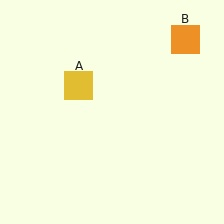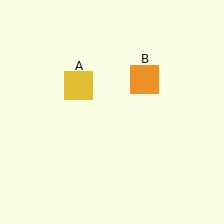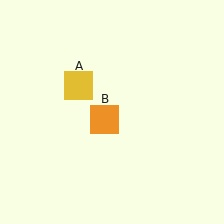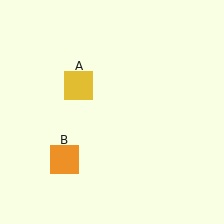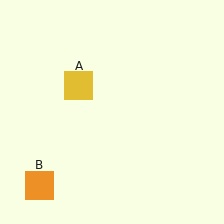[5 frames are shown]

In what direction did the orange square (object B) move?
The orange square (object B) moved down and to the left.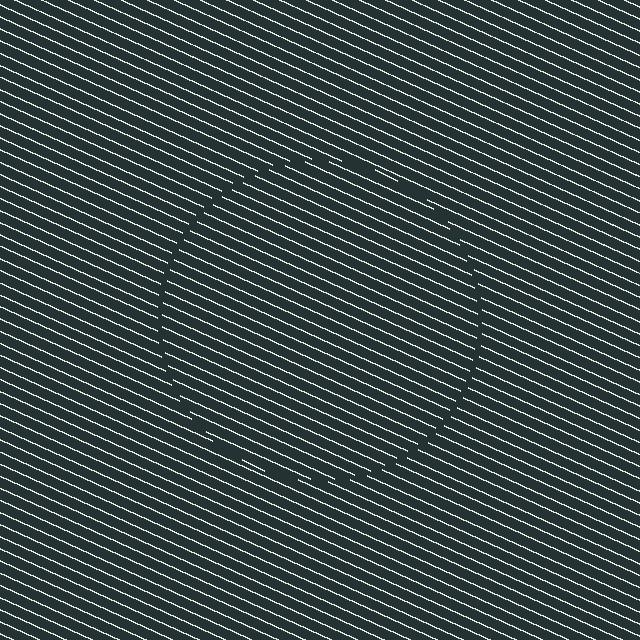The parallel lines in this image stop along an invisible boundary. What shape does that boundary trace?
An illusory circle. The interior of the shape contains the same grating, shifted by half a period — the contour is defined by the phase discontinuity where line-ends from the inner and outer gratings abut.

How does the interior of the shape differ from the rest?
The interior of the shape contains the same grating, shifted by half a period — the contour is defined by the phase discontinuity where line-ends from the inner and outer gratings abut.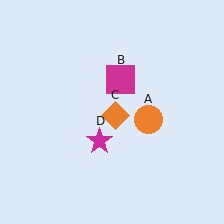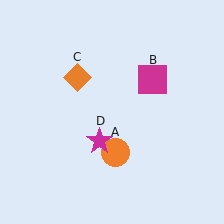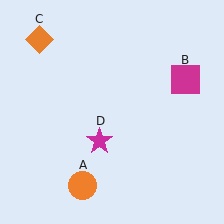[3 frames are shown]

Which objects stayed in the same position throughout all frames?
Magenta star (object D) remained stationary.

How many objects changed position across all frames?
3 objects changed position: orange circle (object A), magenta square (object B), orange diamond (object C).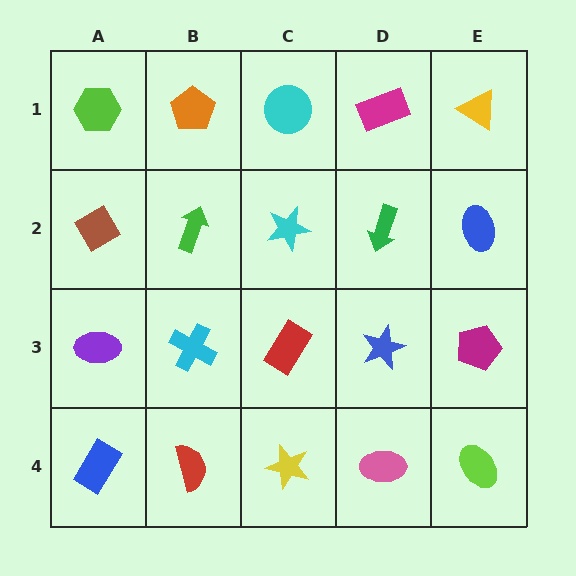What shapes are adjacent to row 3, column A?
A brown diamond (row 2, column A), a blue rectangle (row 4, column A), a cyan cross (row 3, column B).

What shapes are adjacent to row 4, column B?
A cyan cross (row 3, column B), a blue rectangle (row 4, column A), a yellow star (row 4, column C).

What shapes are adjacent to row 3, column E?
A blue ellipse (row 2, column E), a lime ellipse (row 4, column E), a blue star (row 3, column D).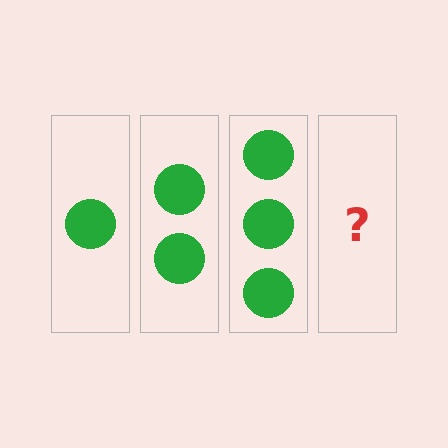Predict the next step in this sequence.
The next step is 4 circles.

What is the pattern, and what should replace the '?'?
The pattern is that each step adds one more circle. The '?' should be 4 circles.